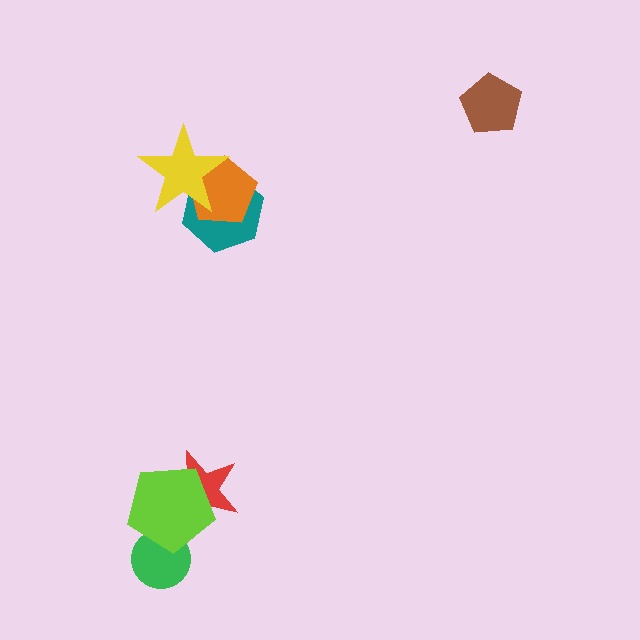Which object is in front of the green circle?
The lime pentagon is in front of the green circle.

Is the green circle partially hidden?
Yes, it is partially covered by another shape.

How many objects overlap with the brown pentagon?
0 objects overlap with the brown pentagon.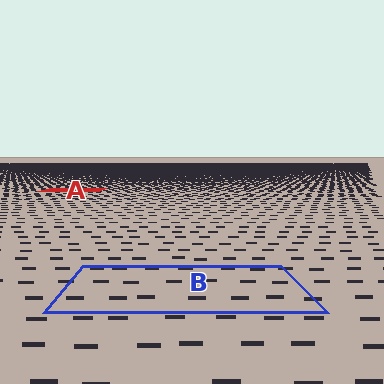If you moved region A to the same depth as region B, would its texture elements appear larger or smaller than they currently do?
They would appear larger. At a closer depth, the same texture elements are projected at a bigger on-screen size.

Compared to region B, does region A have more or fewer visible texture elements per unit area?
Region A has more texture elements per unit area — they are packed more densely because it is farther away.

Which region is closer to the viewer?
Region B is closer. The texture elements there are larger and more spread out.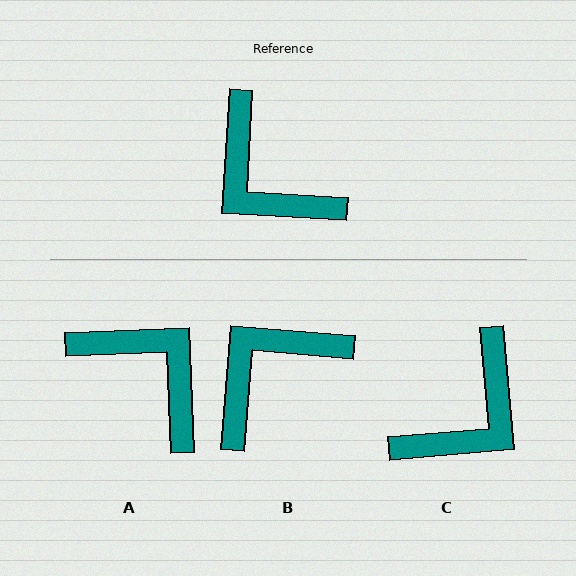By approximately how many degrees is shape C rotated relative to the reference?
Approximately 98 degrees counter-clockwise.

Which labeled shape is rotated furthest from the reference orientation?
A, about 174 degrees away.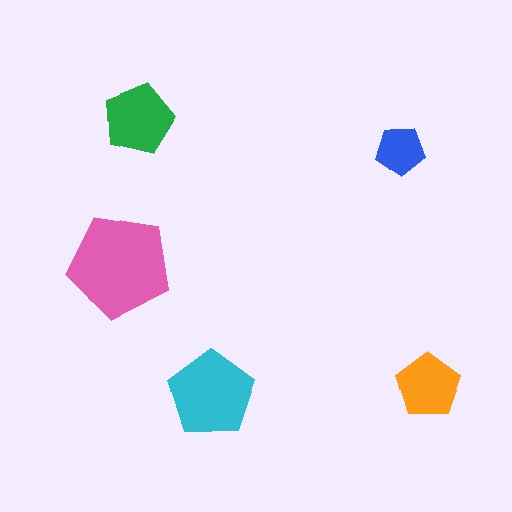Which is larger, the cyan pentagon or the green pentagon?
The cyan one.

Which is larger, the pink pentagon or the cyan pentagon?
The pink one.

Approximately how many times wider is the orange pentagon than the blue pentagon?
About 1.5 times wider.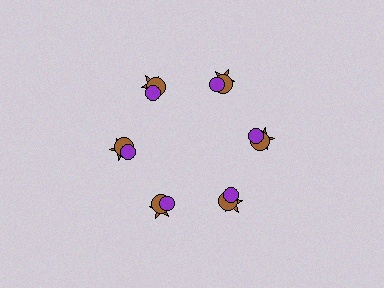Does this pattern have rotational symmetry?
Yes, this pattern has 6-fold rotational symmetry. It looks the same after rotating 60 degrees around the center.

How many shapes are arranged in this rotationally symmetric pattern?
There are 18 shapes, arranged in 6 groups of 3.